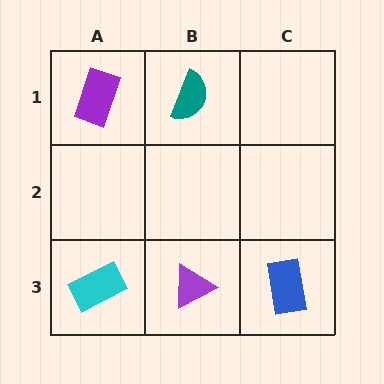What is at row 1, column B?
A teal semicircle.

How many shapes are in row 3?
3 shapes.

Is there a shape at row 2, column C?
No, that cell is empty.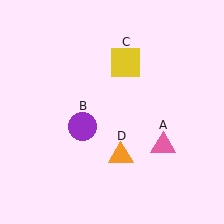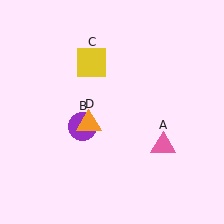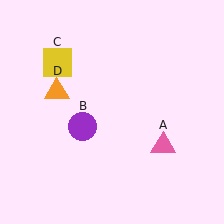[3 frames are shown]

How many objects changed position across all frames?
2 objects changed position: yellow square (object C), orange triangle (object D).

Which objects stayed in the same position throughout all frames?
Pink triangle (object A) and purple circle (object B) remained stationary.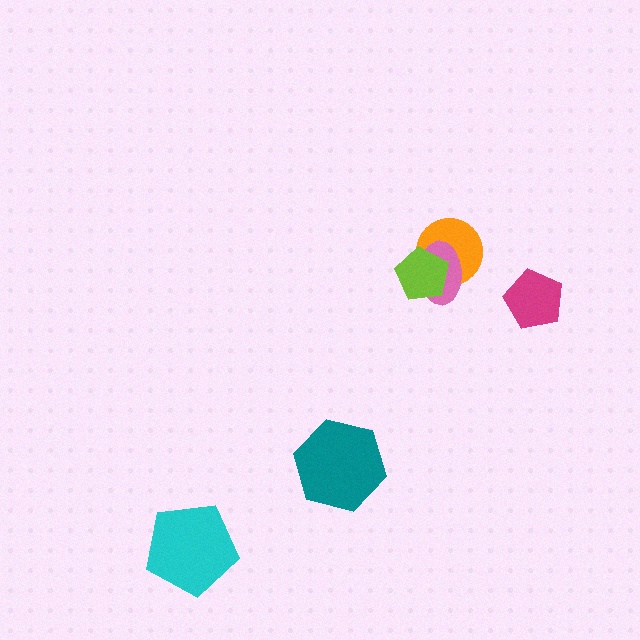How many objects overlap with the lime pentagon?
2 objects overlap with the lime pentagon.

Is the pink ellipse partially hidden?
Yes, it is partially covered by another shape.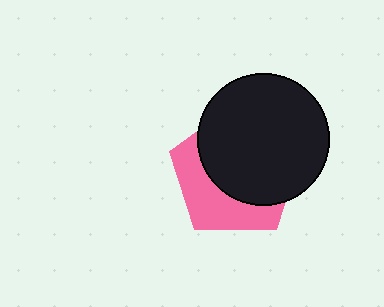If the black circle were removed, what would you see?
You would see the complete pink pentagon.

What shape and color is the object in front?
The object in front is a black circle.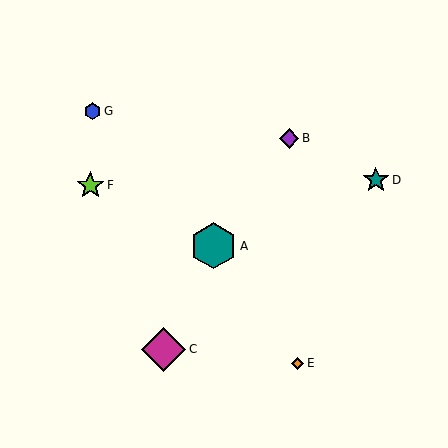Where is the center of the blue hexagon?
The center of the blue hexagon is at (93, 111).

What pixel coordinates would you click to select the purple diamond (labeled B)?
Click at (289, 138) to select the purple diamond B.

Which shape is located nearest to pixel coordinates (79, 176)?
The lime star (labeled F) at (90, 185) is nearest to that location.